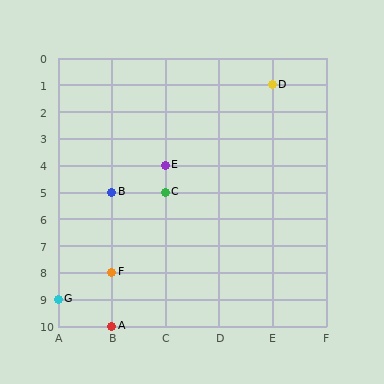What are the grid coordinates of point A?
Point A is at grid coordinates (B, 10).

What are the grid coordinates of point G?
Point G is at grid coordinates (A, 9).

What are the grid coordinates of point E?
Point E is at grid coordinates (C, 4).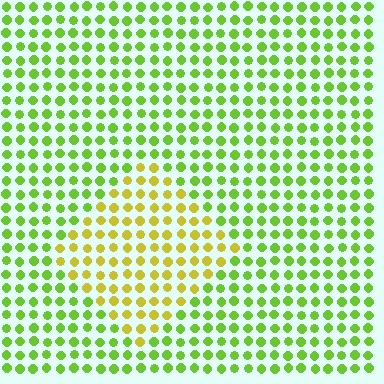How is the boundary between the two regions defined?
The boundary is defined purely by a slight shift in hue (about 39 degrees). Spacing, size, and orientation are identical on both sides.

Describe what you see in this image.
The image is filled with small lime elements in a uniform arrangement. A diamond-shaped region is visible where the elements are tinted to a slightly different hue, forming a subtle color boundary.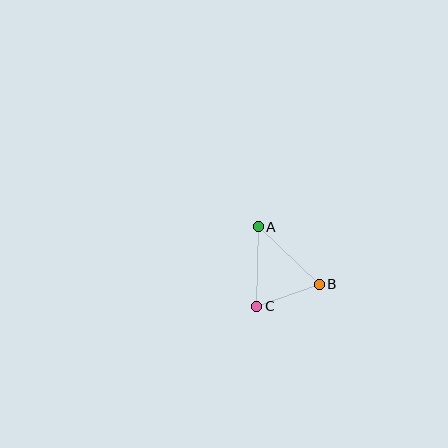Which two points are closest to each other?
Points B and C are closest to each other.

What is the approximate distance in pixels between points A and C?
The distance between A and C is approximately 80 pixels.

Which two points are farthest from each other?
Points A and B are farthest from each other.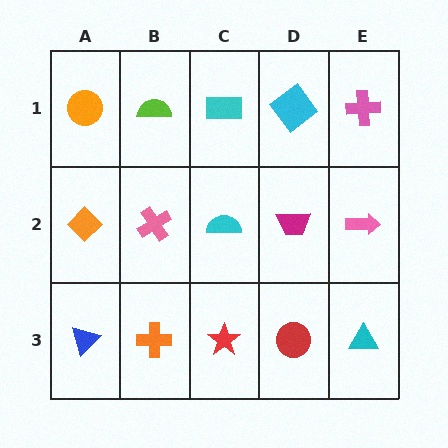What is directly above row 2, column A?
An orange circle.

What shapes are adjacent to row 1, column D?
A magenta trapezoid (row 2, column D), a cyan rectangle (row 1, column C), a pink cross (row 1, column E).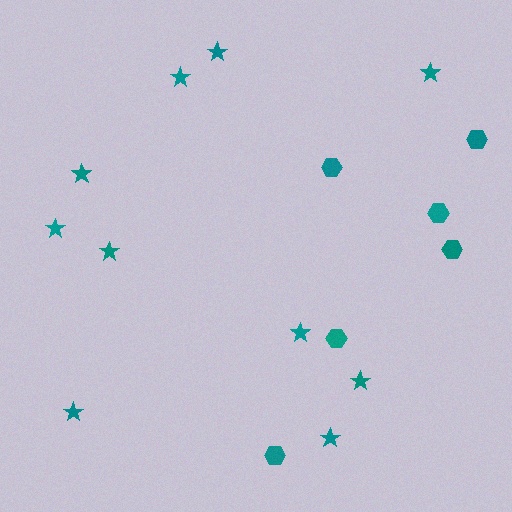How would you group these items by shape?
There are 2 groups: one group of hexagons (6) and one group of stars (10).